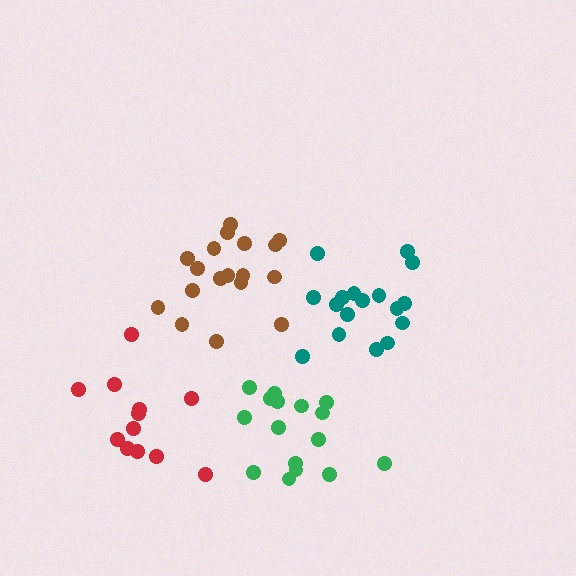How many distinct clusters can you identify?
There are 4 distinct clusters.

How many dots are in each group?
Group 1: 16 dots, Group 2: 18 dots, Group 3: 12 dots, Group 4: 17 dots (63 total).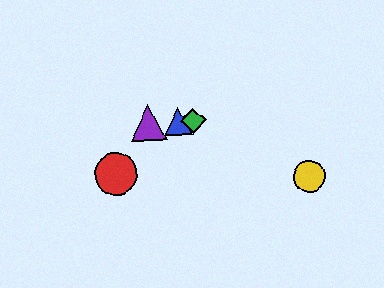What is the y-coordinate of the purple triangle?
The purple triangle is at y≈123.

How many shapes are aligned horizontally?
3 shapes (the blue triangle, the green diamond, the purple triangle) are aligned horizontally.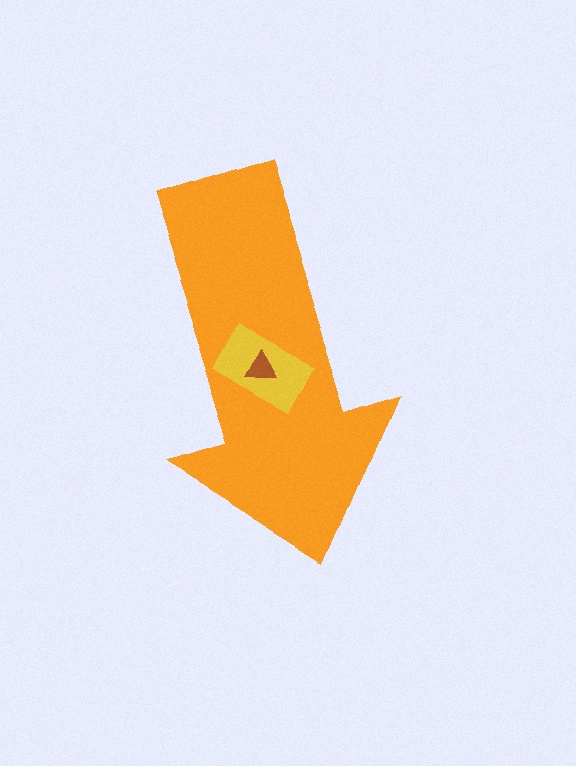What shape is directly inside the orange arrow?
The yellow rectangle.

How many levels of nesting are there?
3.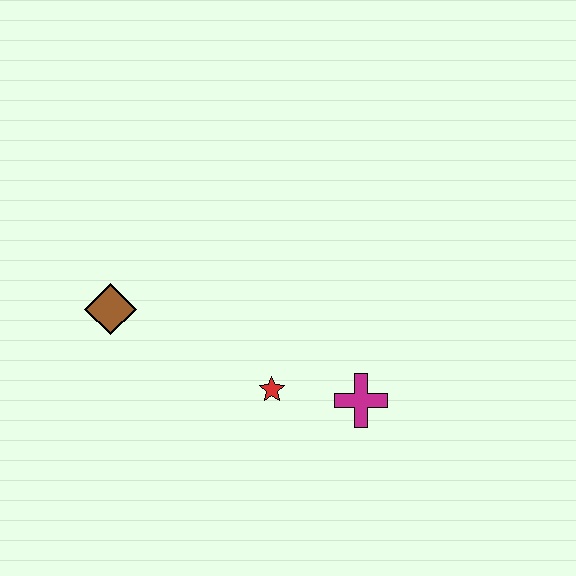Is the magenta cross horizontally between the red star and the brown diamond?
No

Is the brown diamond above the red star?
Yes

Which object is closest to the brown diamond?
The red star is closest to the brown diamond.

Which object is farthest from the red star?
The brown diamond is farthest from the red star.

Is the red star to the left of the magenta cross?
Yes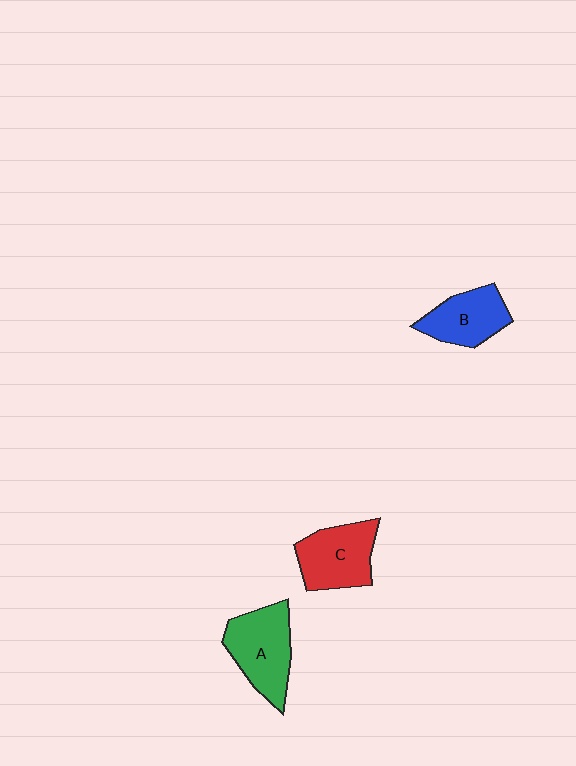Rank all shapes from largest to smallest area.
From largest to smallest: A (green), C (red), B (blue).